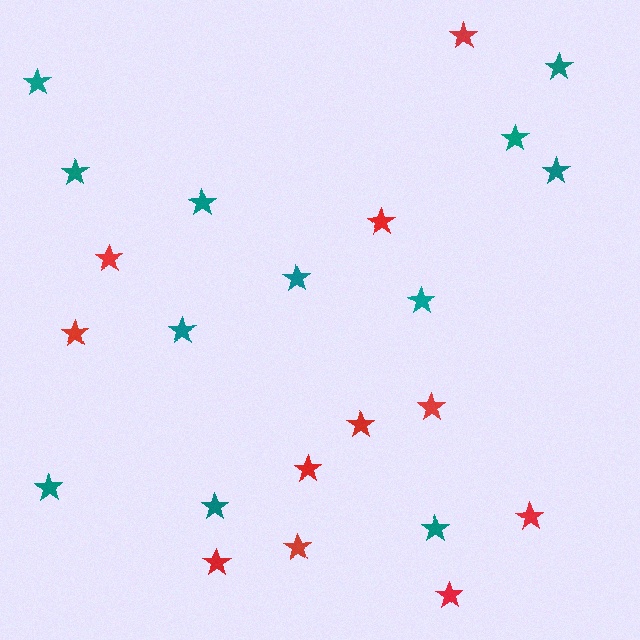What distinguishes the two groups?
There are 2 groups: one group of red stars (11) and one group of teal stars (12).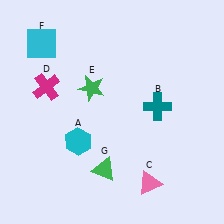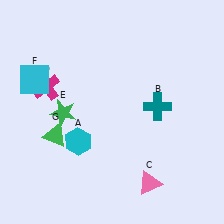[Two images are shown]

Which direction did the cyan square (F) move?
The cyan square (F) moved down.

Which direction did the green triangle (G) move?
The green triangle (G) moved left.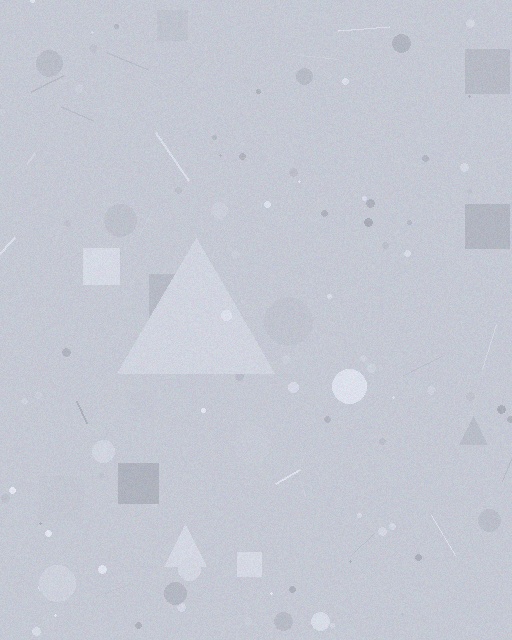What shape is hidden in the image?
A triangle is hidden in the image.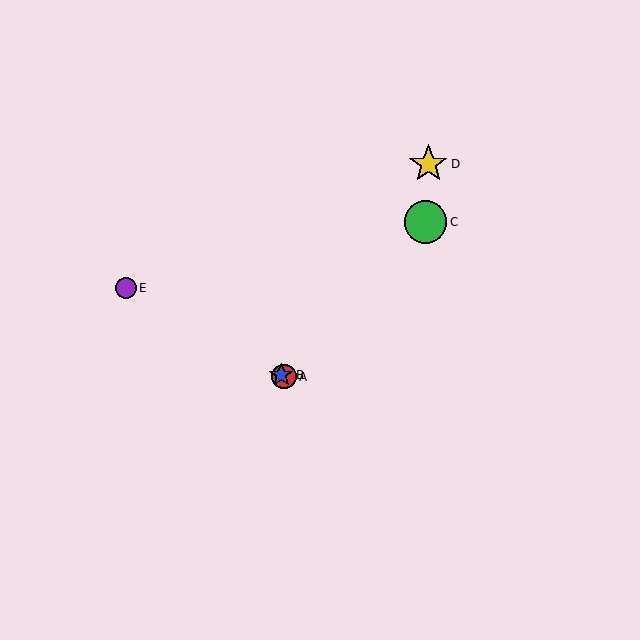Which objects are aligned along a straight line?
Objects A, B, E are aligned along a straight line.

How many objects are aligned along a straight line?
3 objects (A, B, E) are aligned along a straight line.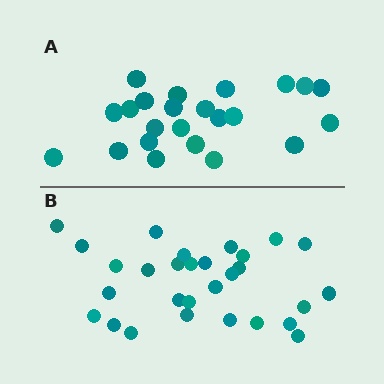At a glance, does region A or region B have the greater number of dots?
Region B (the bottom region) has more dots.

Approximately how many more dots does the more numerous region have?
Region B has about 6 more dots than region A.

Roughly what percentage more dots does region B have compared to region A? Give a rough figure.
About 25% more.